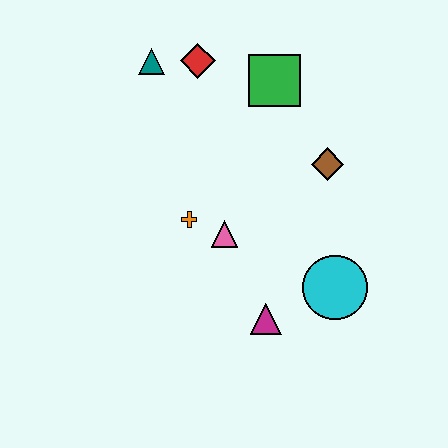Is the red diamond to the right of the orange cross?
Yes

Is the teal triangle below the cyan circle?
No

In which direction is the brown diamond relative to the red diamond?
The brown diamond is to the right of the red diamond.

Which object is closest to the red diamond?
The teal triangle is closest to the red diamond.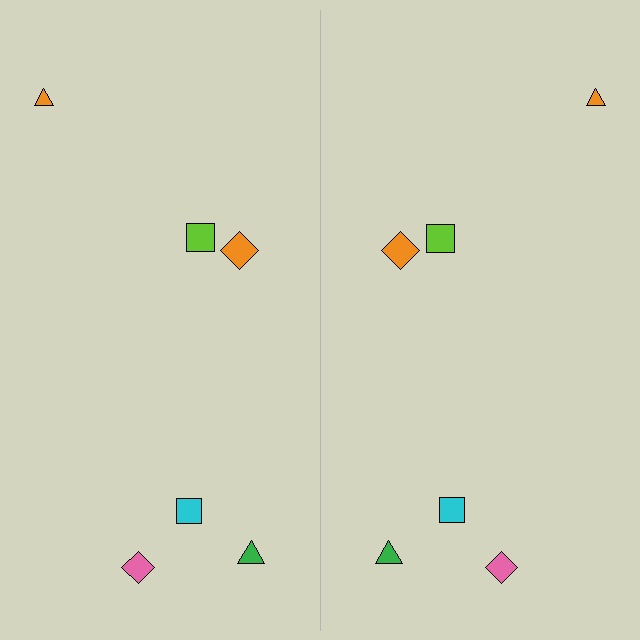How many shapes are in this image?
There are 12 shapes in this image.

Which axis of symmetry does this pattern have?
The pattern has a vertical axis of symmetry running through the center of the image.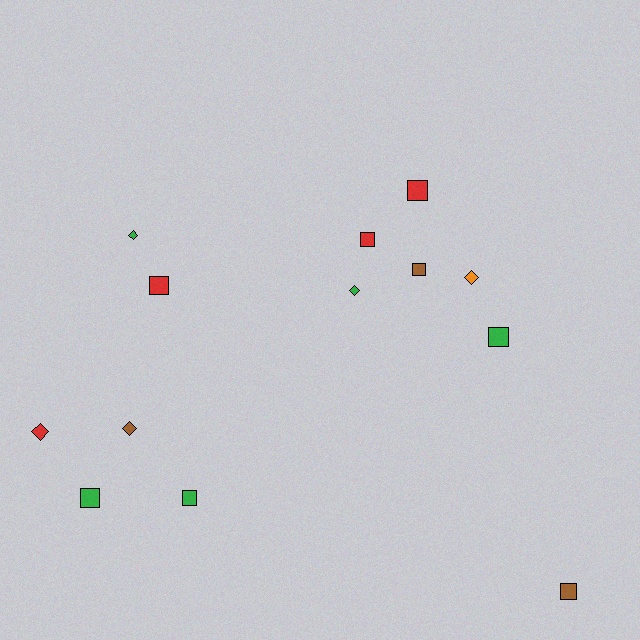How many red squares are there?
There are 3 red squares.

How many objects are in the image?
There are 13 objects.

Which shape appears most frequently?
Square, with 8 objects.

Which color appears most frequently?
Green, with 5 objects.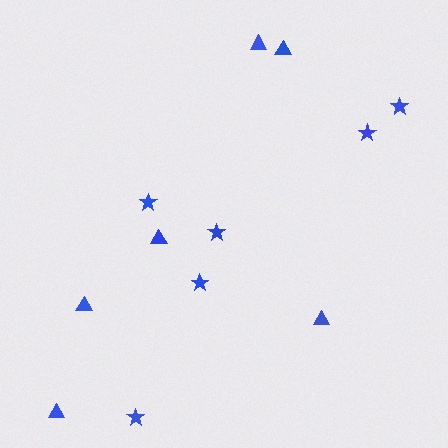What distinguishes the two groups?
There are 2 groups: one group of stars (6) and one group of triangles (6).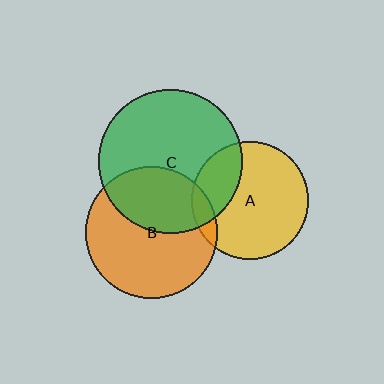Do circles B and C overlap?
Yes.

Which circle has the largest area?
Circle C (green).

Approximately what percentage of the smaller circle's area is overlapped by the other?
Approximately 40%.